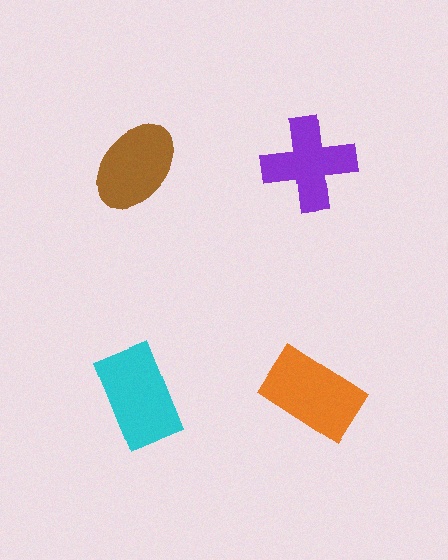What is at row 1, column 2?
A purple cross.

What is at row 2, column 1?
A cyan rectangle.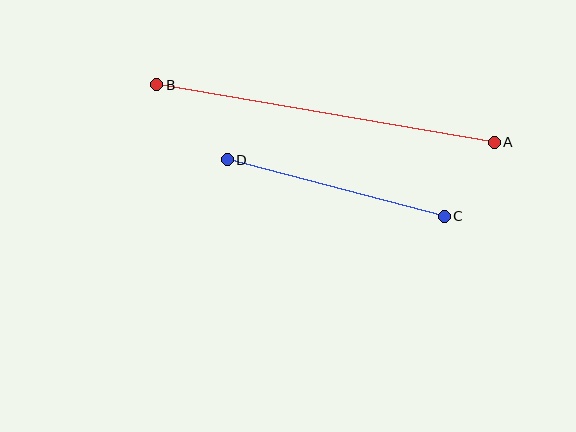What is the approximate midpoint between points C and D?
The midpoint is at approximately (336, 188) pixels.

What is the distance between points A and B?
The distance is approximately 342 pixels.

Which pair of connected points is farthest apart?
Points A and B are farthest apart.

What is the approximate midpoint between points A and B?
The midpoint is at approximately (325, 114) pixels.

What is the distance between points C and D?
The distance is approximately 224 pixels.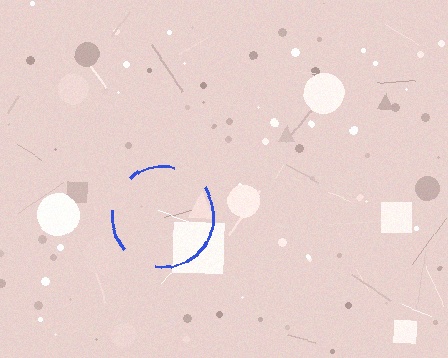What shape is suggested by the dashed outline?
The dashed outline suggests a circle.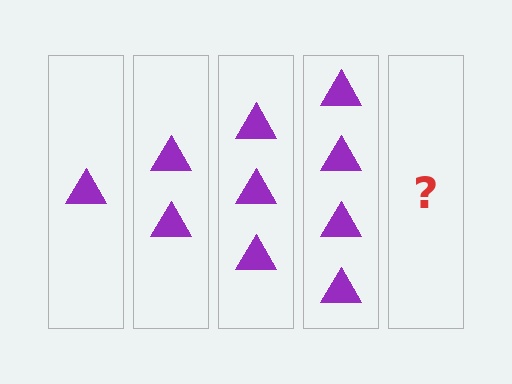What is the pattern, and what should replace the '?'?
The pattern is that each step adds one more triangle. The '?' should be 5 triangles.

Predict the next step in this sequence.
The next step is 5 triangles.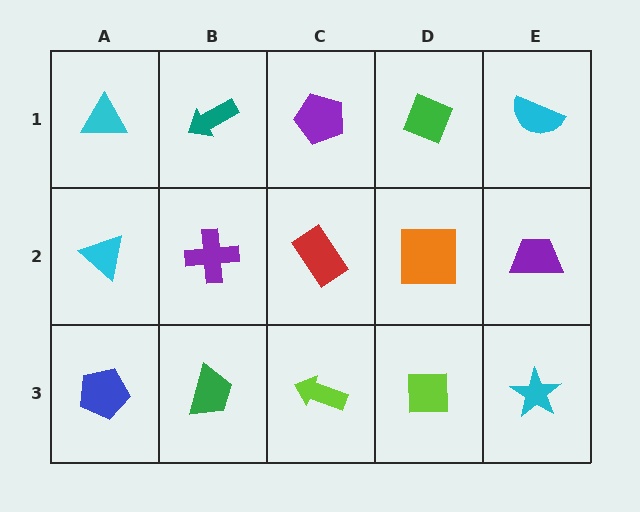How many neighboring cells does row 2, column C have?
4.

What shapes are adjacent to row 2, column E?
A cyan semicircle (row 1, column E), a cyan star (row 3, column E), an orange square (row 2, column D).